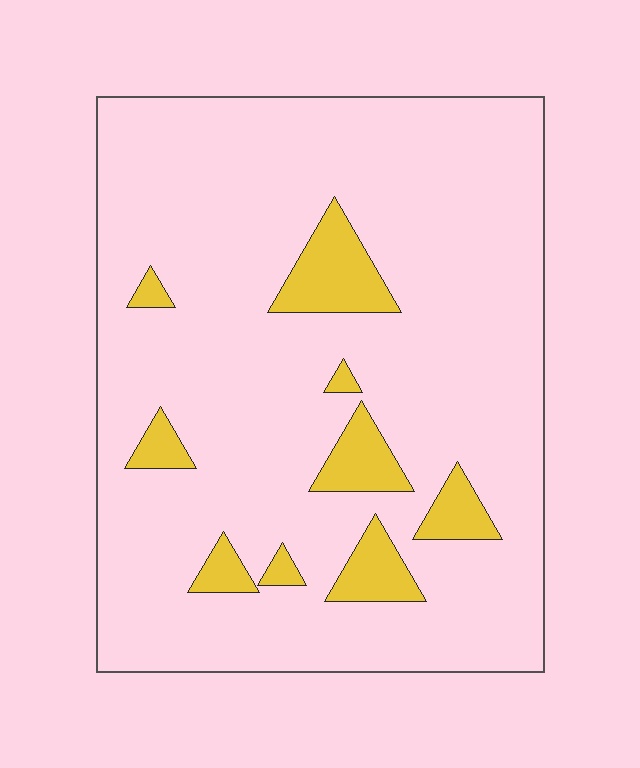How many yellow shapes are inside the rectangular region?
9.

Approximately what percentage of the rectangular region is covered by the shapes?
Approximately 10%.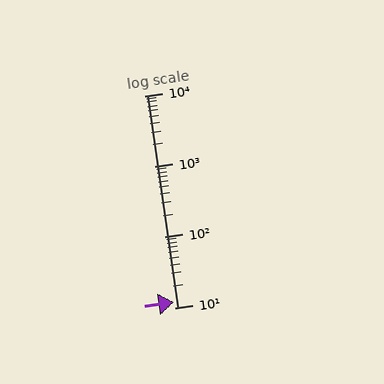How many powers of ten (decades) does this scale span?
The scale spans 3 decades, from 10 to 10000.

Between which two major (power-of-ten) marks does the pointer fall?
The pointer is between 10 and 100.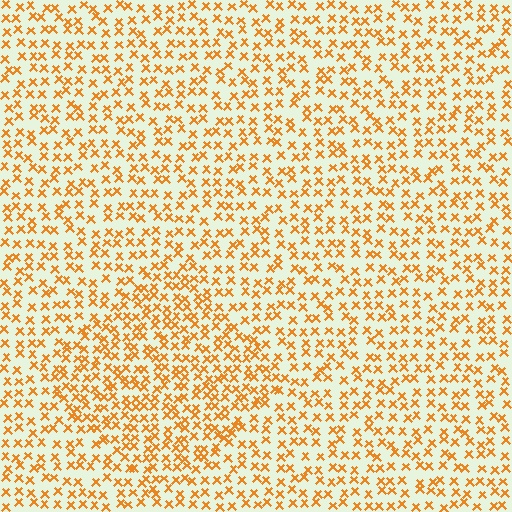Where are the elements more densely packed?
The elements are more densely packed inside the diamond boundary.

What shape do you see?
I see a diamond.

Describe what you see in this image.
The image contains small orange elements arranged at two different densities. A diamond-shaped region is visible where the elements are more densely packed than the surrounding area.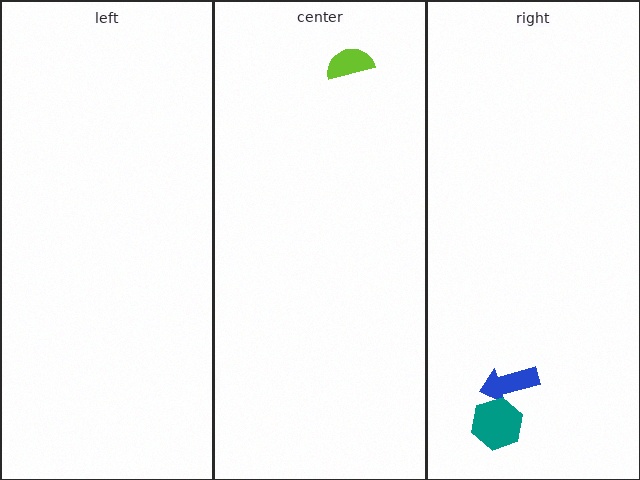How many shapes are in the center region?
1.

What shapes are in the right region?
The blue arrow, the teal hexagon.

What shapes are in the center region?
The lime semicircle.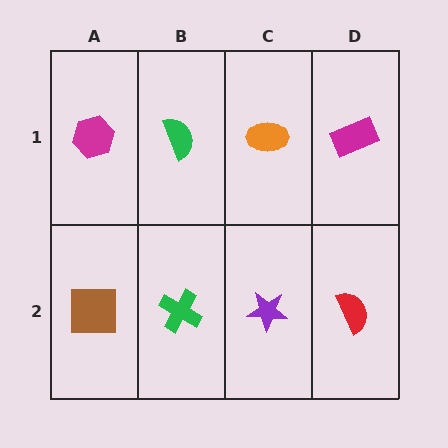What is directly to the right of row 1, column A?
A green semicircle.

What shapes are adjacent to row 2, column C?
An orange ellipse (row 1, column C), a green cross (row 2, column B), a red semicircle (row 2, column D).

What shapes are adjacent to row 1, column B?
A green cross (row 2, column B), a magenta hexagon (row 1, column A), an orange ellipse (row 1, column C).